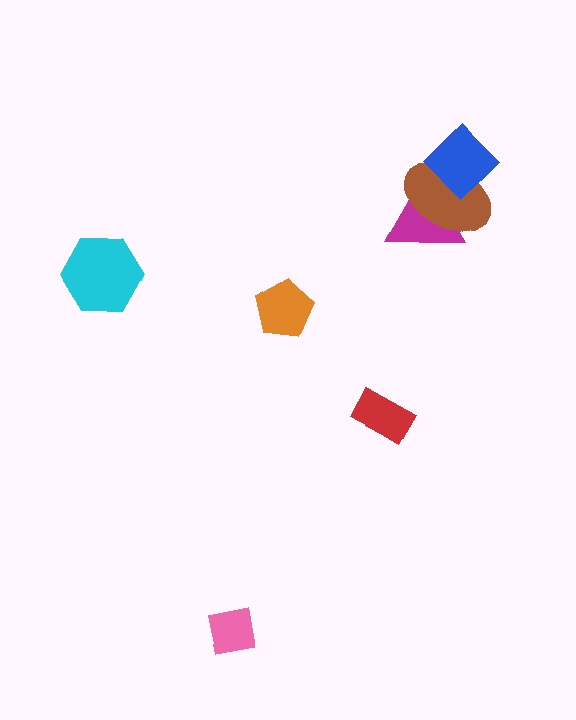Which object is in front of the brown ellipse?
The blue diamond is in front of the brown ellipse.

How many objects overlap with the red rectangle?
0 objects overlap with the red rectangle.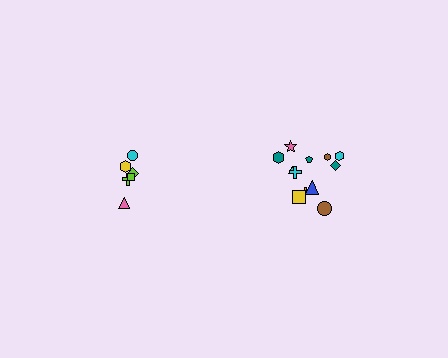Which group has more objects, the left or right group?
The right group.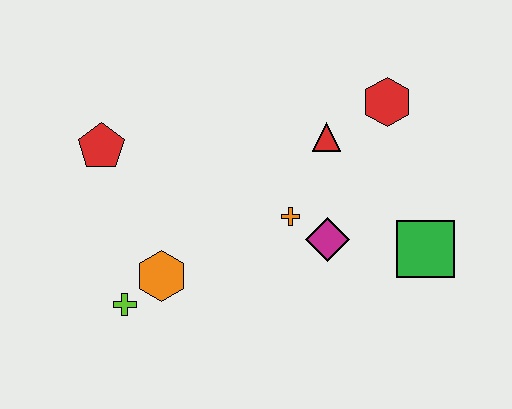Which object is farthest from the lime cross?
The red hexagon is farthest from the lime cross.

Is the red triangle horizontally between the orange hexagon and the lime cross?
No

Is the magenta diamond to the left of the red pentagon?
No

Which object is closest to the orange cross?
The magenta diamond is closest to the orange cross.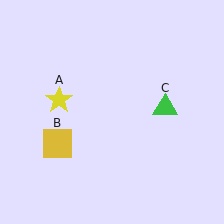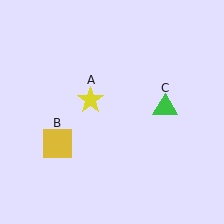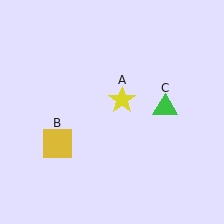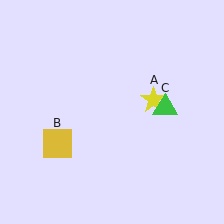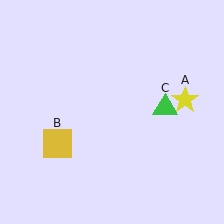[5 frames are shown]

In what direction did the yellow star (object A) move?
The yellow star (object A) moved right.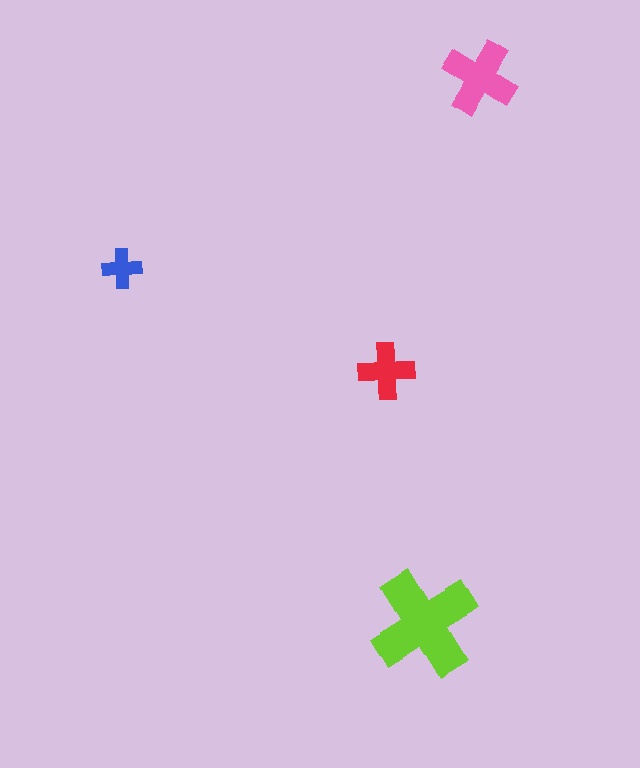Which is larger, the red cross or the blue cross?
The red one.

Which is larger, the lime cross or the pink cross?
The lime one.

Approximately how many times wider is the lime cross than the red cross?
About 2 times wider.